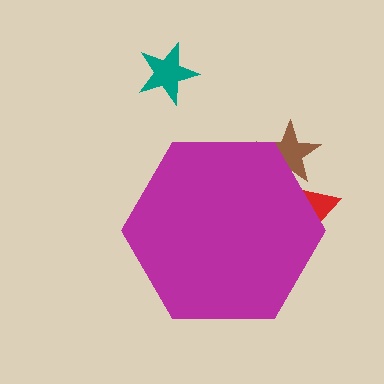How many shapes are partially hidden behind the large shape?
2 shapes are partially hidden.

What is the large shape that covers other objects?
A magenta hexagon.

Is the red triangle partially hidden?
Yes, the red triangle is partially hidden behind the magenta hexagon.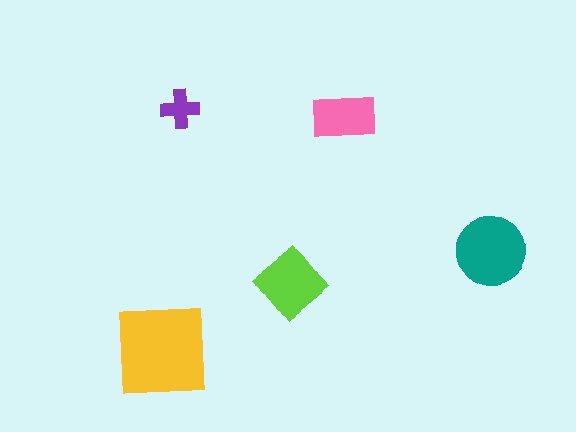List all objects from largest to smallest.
The yellow square, the teal circle, the lime diamond, the pink rectangle, the purple cross.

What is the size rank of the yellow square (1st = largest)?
1st.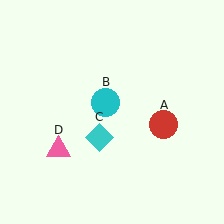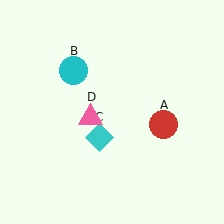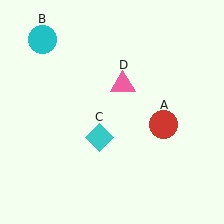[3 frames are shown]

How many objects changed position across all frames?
2 objects changed position: cyan circle (object B), pink triangle (object D).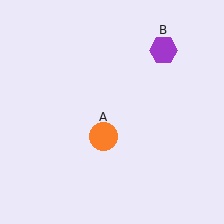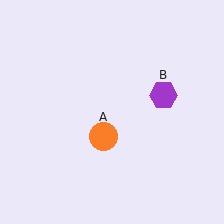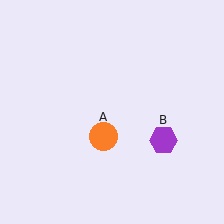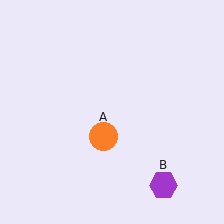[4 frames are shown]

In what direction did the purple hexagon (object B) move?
The purple hexagon (object B) moved down.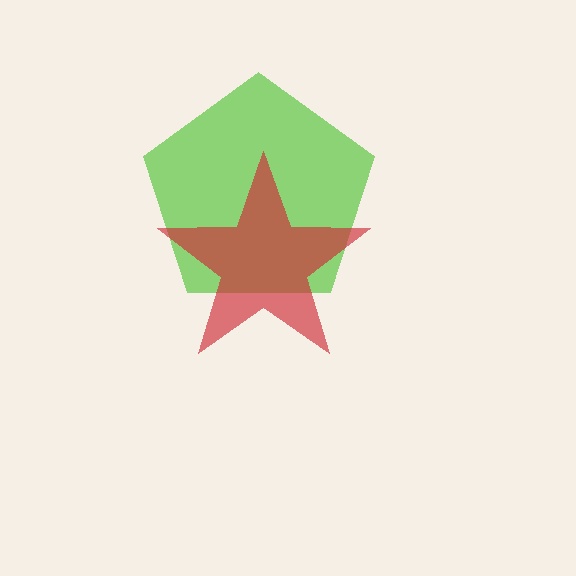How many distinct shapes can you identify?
There are 2 distinct shapes: a lime pentagon, a red star.